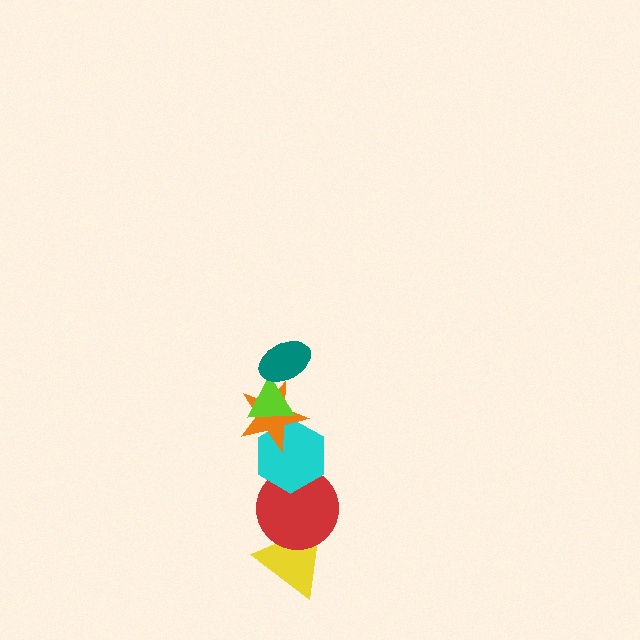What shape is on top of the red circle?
The cyan hexagon is on top of the red circle.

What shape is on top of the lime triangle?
The teal ellipse is on top of the lime triangle.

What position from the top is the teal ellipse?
The teal ellipse is 1st from the top.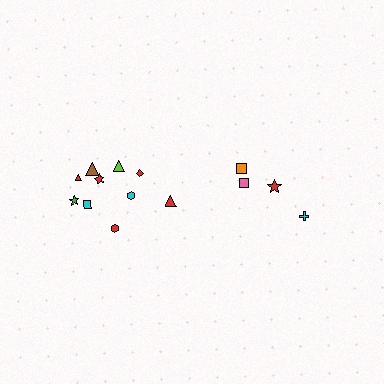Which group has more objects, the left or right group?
The left group.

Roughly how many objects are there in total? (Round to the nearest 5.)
Roughly 15 objects in total.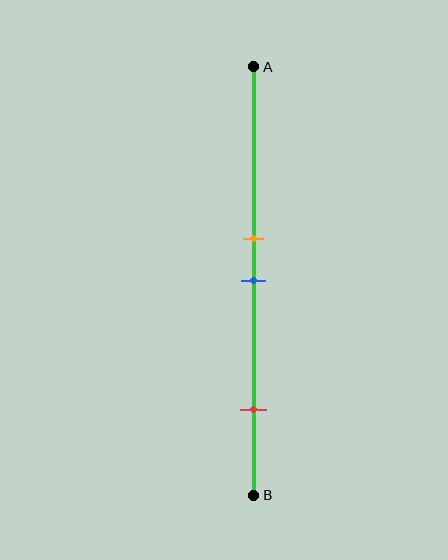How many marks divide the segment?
There are 3 marks dividing the segment.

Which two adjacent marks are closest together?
The orange and blue marks are the closest adjacent pair.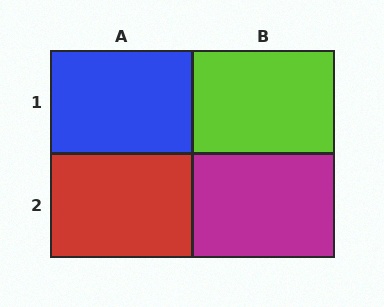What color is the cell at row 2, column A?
Red.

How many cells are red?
1 cell is red.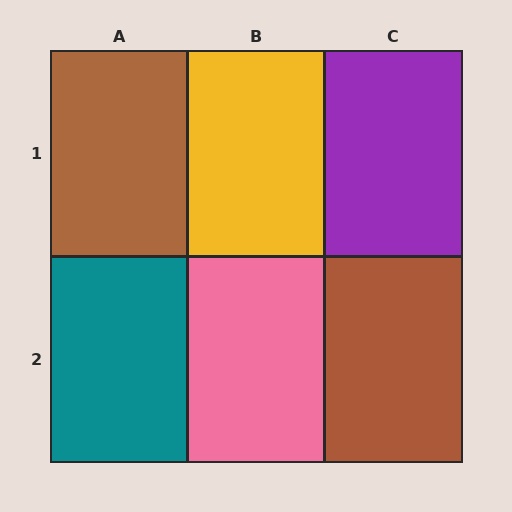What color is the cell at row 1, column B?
Yellow.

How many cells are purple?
1 cell is purple.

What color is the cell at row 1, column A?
Brown.